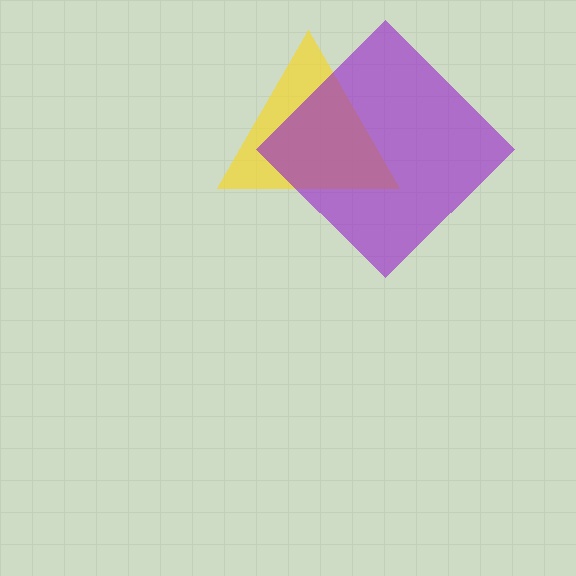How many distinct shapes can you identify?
There are 2 distinct shapes: a yellow triangle, a purple diamond.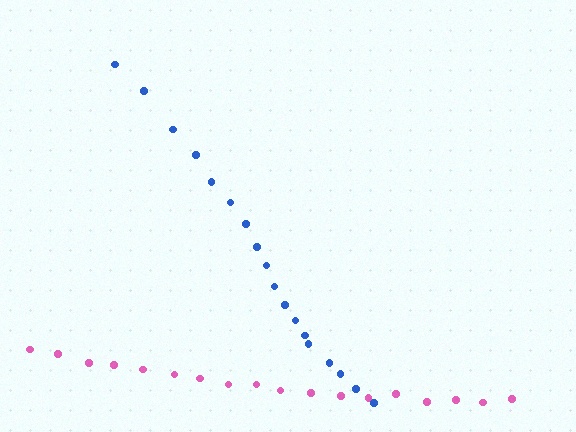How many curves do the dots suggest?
There are 2 distinct paths.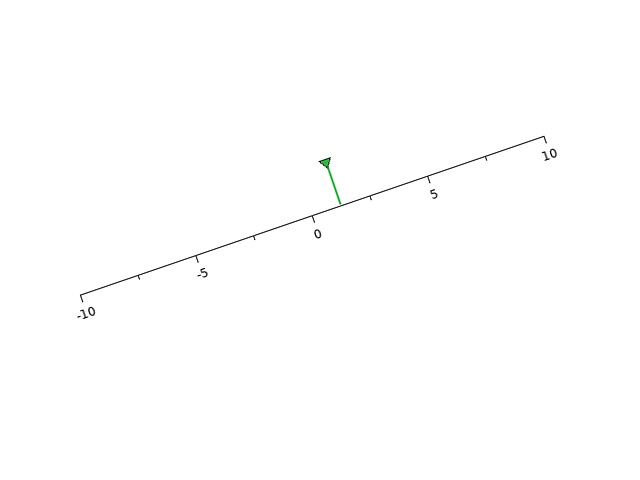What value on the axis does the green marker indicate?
The marker indicates approximately 1.2.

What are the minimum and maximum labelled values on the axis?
The axis runs from -10 to 10.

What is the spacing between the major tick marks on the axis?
The major ticks are spaced 5 apart.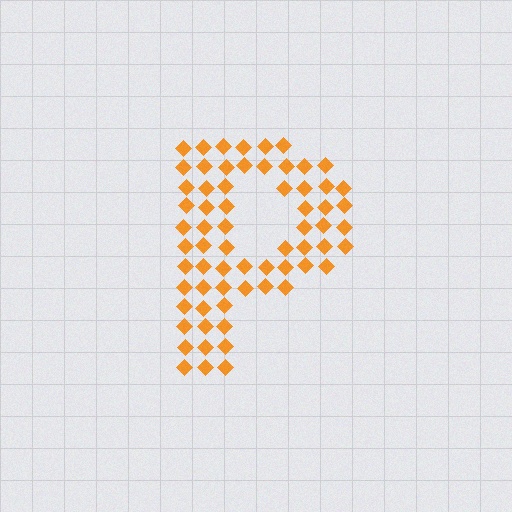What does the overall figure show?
The overall figure shows the letter P.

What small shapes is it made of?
It is made of small diamonds.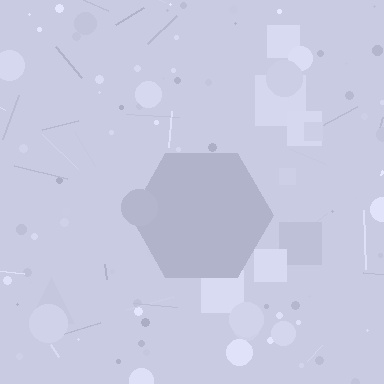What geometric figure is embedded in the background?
A hexagon is embedded in the background.